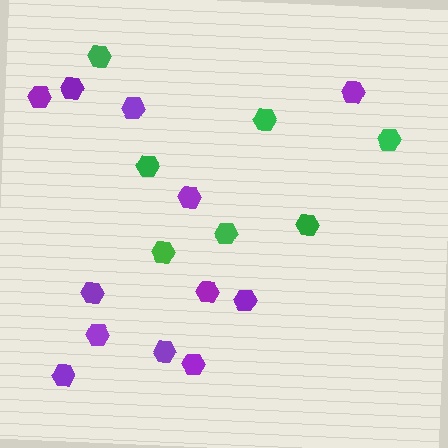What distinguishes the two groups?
There are 2 groups: one group of green hexagons (7) and one group of purple hexagons (12).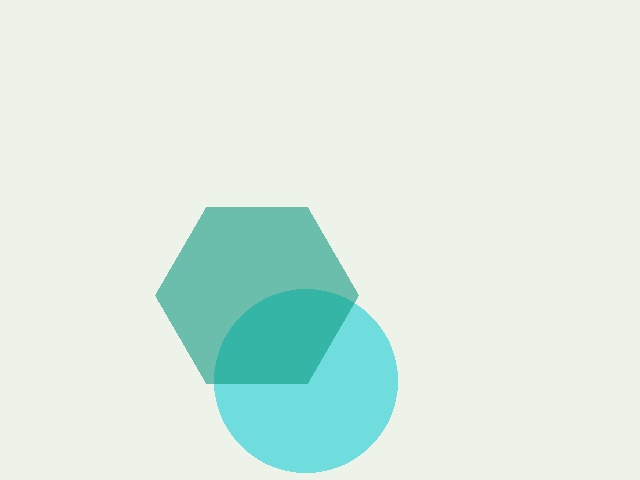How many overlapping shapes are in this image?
There are 2 overlapping shapes in the image.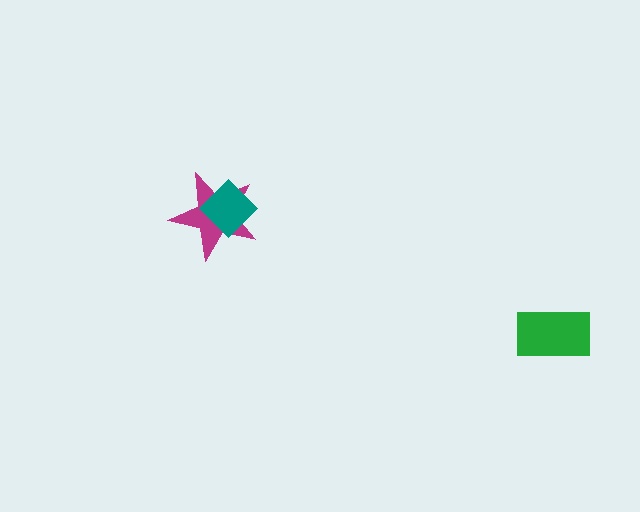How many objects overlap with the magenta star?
1 object overlaps with the magenta star.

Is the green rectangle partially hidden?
No, no other shape covers it.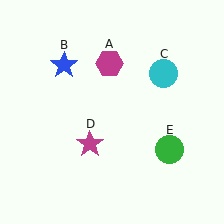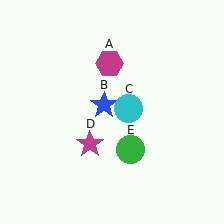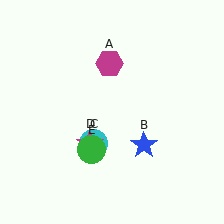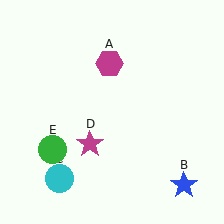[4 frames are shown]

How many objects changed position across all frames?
3 objects changed position: blue star (object B), cyan circle (object C), green circle (object E).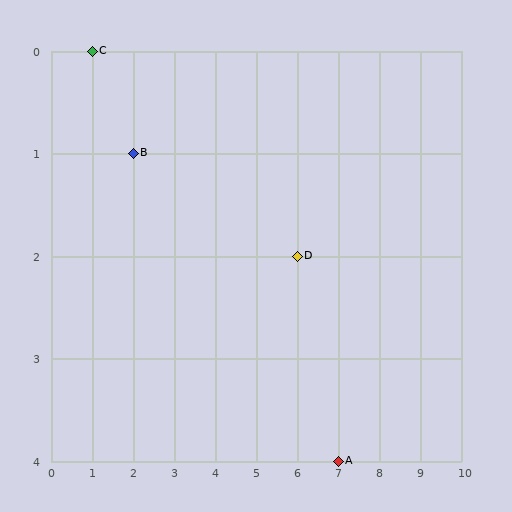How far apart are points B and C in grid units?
Points B and C are 1 column and 1 row apart (about 1.4 grid units diagonally).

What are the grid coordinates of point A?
Point A is at grid coordinates (7, 4).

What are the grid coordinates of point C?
Point C is at grid coordinates (1, 0).